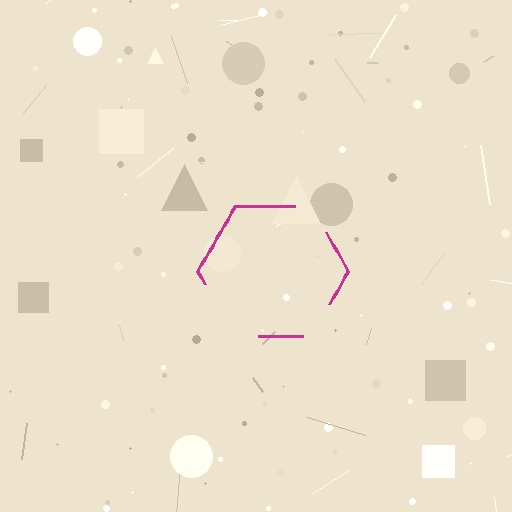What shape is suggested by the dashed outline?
The dashed outline suggests a hexagon.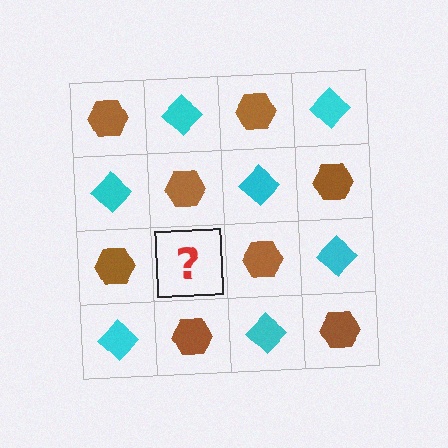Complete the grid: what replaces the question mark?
The question mark should be replaced with a cyan diamond.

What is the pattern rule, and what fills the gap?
The rule is that it alternates brown hexagon and cyan diamond in a checkerboard pattern. The gap should be filled with a cyan diamond.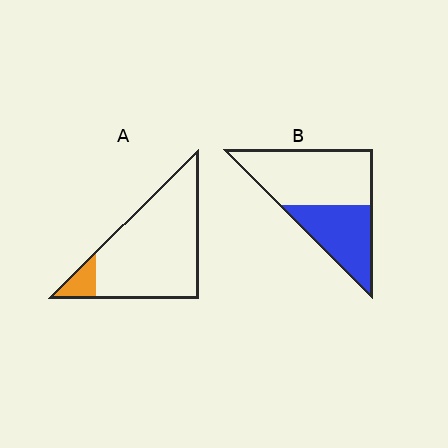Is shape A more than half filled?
No.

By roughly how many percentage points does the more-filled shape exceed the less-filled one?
By roughly 30 percentage points (B over A).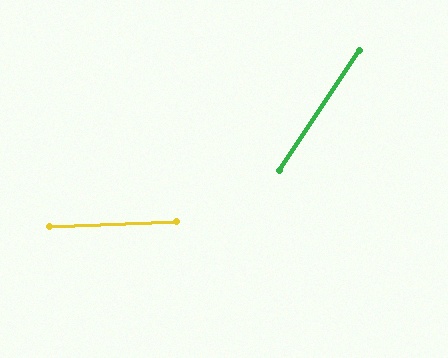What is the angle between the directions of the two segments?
Approximately 54 degrees.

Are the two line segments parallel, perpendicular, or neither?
Neither parallel nor perpendicular — they differ by about 54°.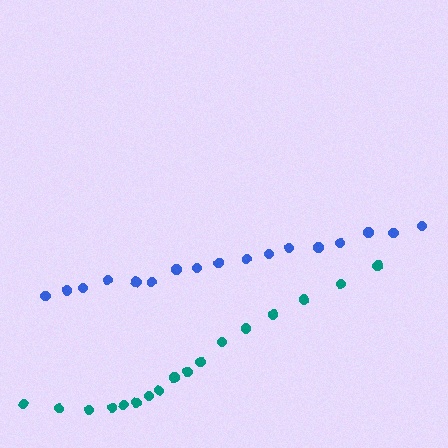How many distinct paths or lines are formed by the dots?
There are 2 distinct paths.